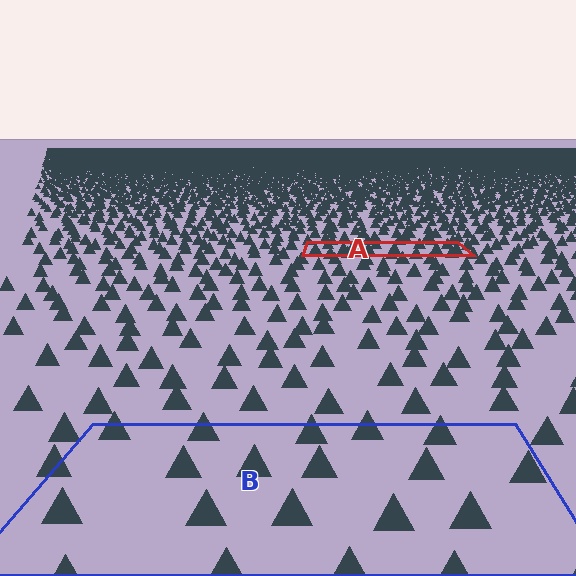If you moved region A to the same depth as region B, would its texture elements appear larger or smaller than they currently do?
They would appear larger. At a closer depth, the same texture elements are projected at a bigger on-screen size.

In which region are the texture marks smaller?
The texture marks are smaller in region A, because it is farther away.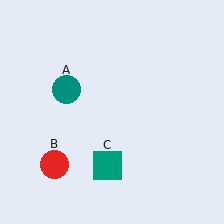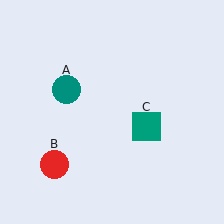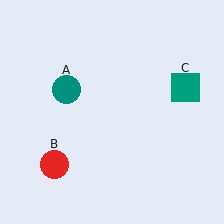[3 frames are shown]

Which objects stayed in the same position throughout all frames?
Teal circle (object A) and red circle (object B) remained stationary.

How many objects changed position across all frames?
1 object changed position: teal square (object C).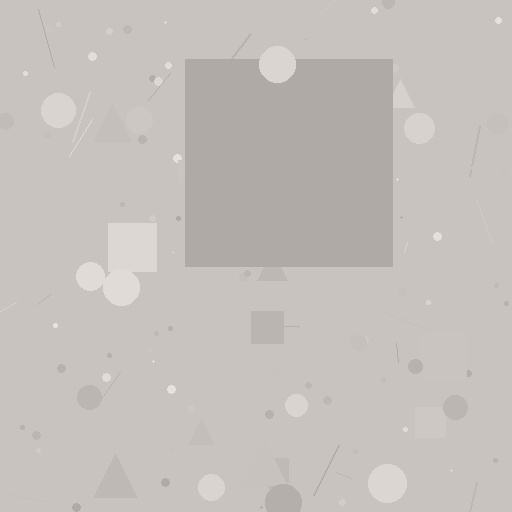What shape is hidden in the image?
A square is hidden in the image.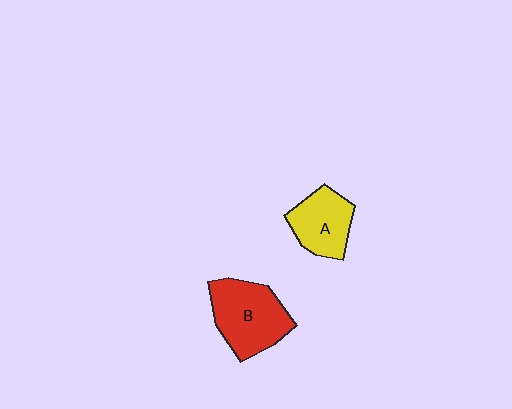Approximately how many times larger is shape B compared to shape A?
Approximately 1.4 times.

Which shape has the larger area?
Shape B (red).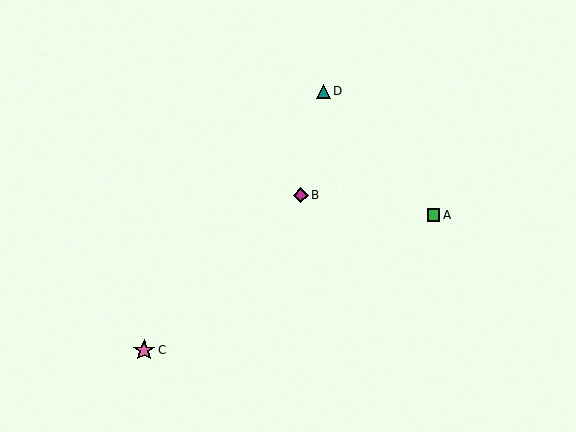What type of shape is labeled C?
Shape C is a pink star.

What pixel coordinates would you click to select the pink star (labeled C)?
Click at (144, 350) to select the pink star C.